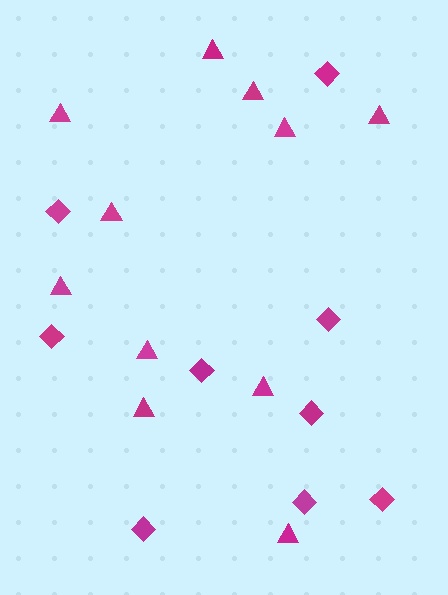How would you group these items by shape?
There are 2 groups: one group of diamonds (9) and one group of triangles (11).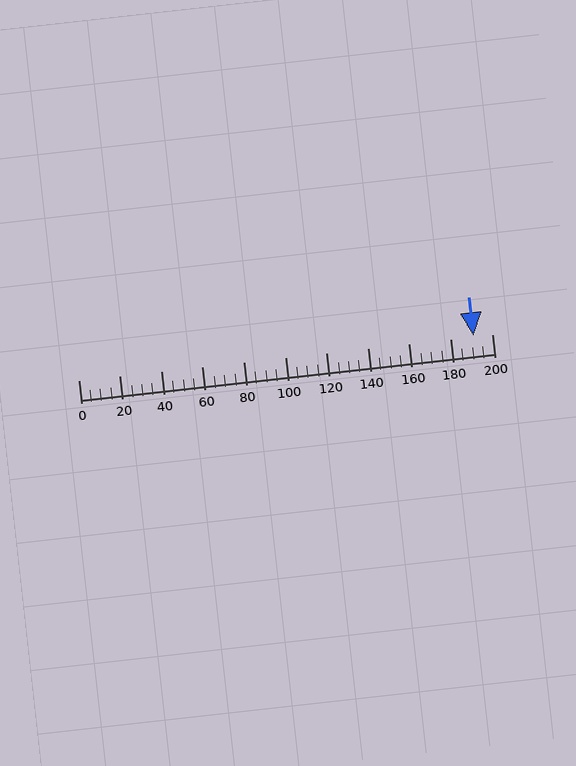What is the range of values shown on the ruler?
The ruler shows values from 0 to 200.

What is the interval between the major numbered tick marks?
The major tick marks are spaced 20 units apart.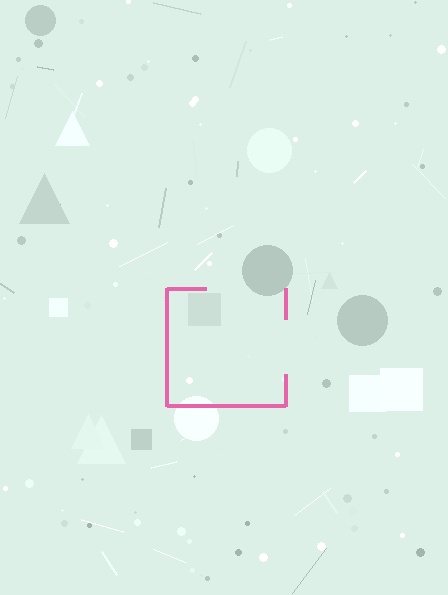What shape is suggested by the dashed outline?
The dashed outline suggests a square.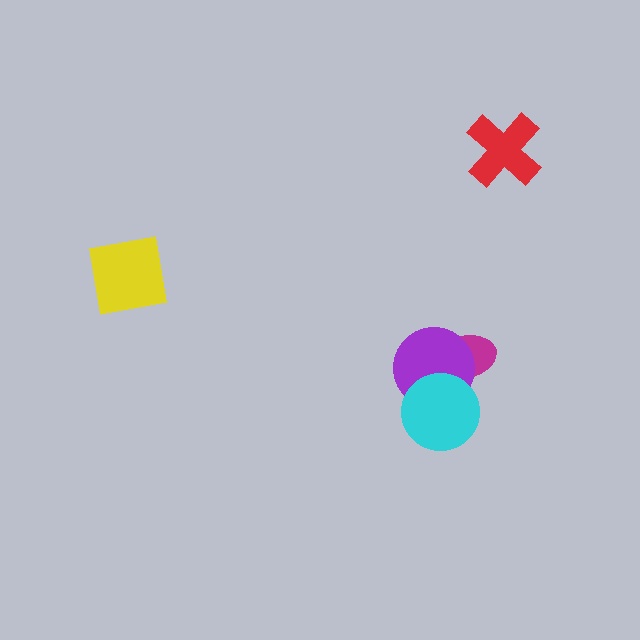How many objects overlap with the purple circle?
2 objects overlap with the purple circle.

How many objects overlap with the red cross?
0 objects overlap with the red cross.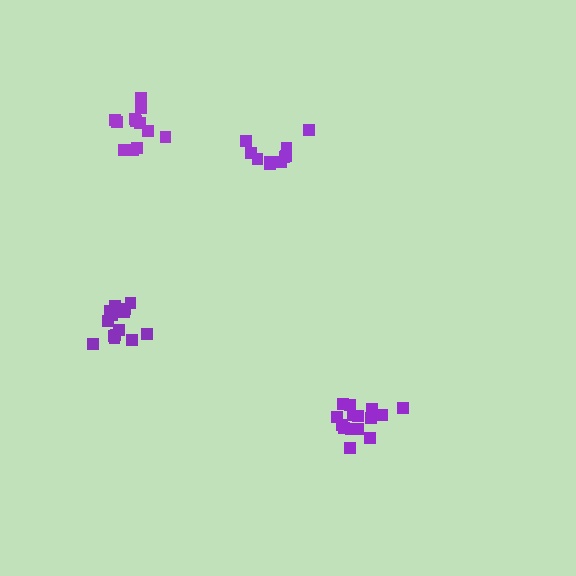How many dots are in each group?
Group 1: 10 dots, Group 2: 15 dots, Group 3: 14 dots, Group 4: 12 dots (51 total).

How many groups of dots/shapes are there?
There are 4 groups.